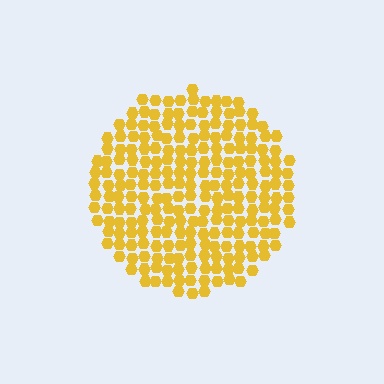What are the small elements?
The small elements are hexagons.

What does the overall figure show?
The overall figure shows a circle.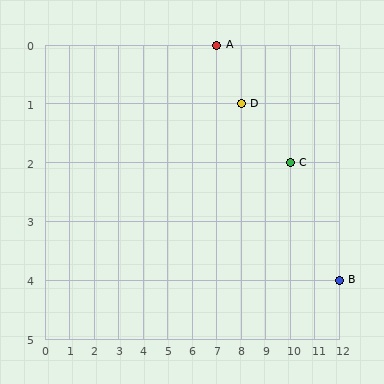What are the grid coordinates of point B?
Point B is at grid coordinates (12, 4).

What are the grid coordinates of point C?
Point C is at grid coordinates (10, 2).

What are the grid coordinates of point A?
Point A is at grid coordinates (7, 0).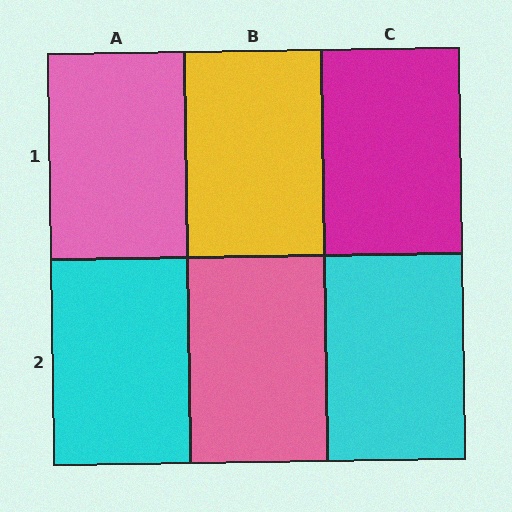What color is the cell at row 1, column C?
Magenta.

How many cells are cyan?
2 cells are cyan.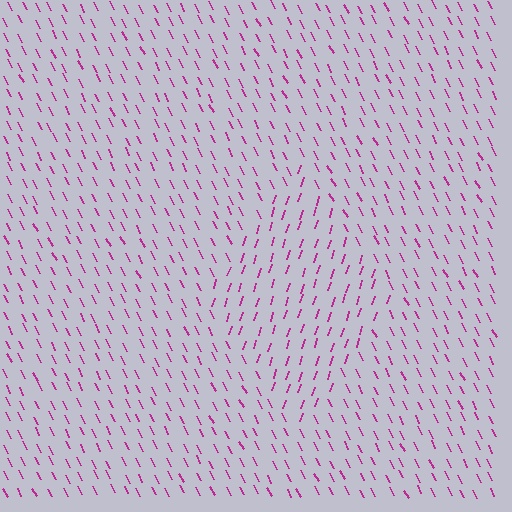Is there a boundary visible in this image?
Yes, there is a texture boundary formed by a change in line orientation.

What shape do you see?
I see a diamond.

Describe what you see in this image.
The image is filled with small magenta line segments. A diamond region in the image has lines oriented differently from the surrounding lines, creating a visible texture boundary.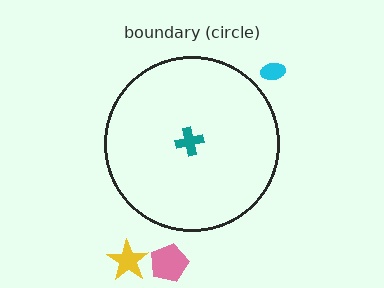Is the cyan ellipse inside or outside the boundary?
Outside.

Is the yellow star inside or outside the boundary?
Outside.